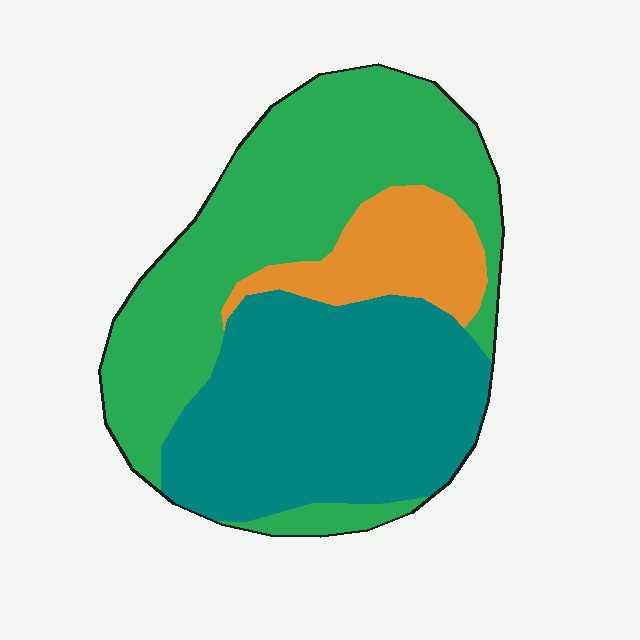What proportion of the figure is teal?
Teal takes up about two fifths (2/5) of the figure.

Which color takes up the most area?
Green, at roughly 45%.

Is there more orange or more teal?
Teal.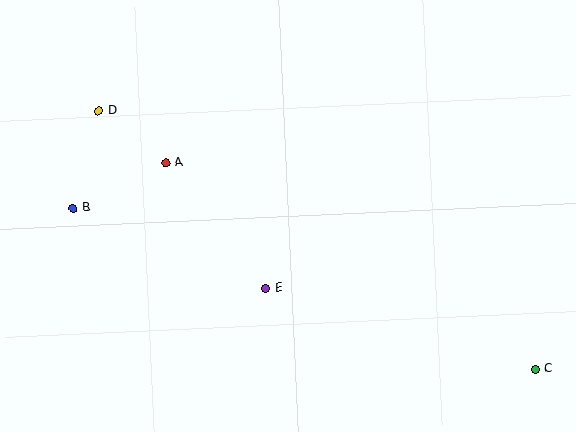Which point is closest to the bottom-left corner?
Point B is closest to the bottom-left corner.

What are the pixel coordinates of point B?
Point B is at (73, 208).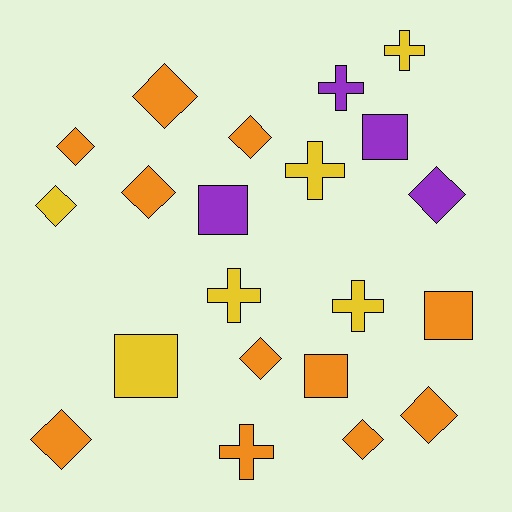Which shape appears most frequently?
Diamond, with 10 objects.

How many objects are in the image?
There are 21 objects.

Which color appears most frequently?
Orange, with 11 objects.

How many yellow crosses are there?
There are 4 yellow crosses.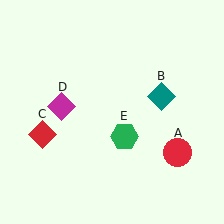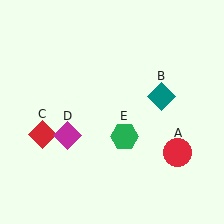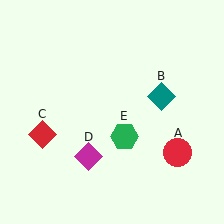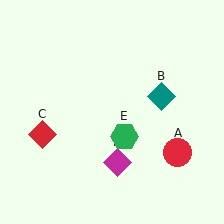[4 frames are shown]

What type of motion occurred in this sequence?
The magenta diamond (object D) rotated counterclockwise around the center of the scene.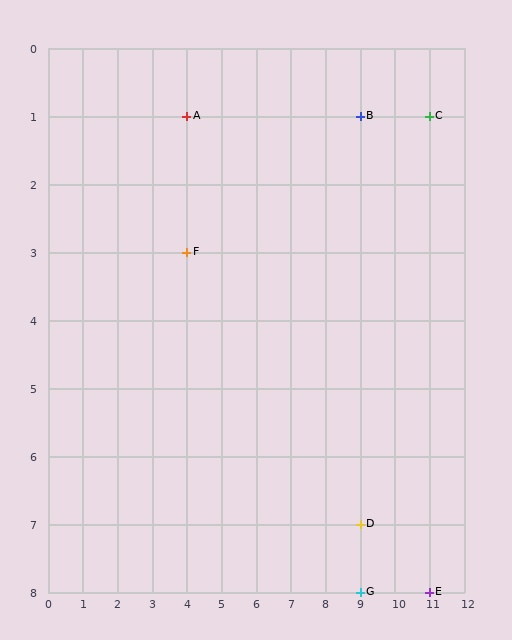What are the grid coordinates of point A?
Point A is at grid coordinates (4, 1).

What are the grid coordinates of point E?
Point E is at grid coordinates (11, 8).